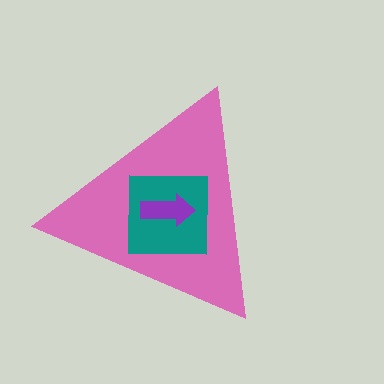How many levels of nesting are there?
3.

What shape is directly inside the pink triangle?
The teal square.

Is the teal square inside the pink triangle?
Yes.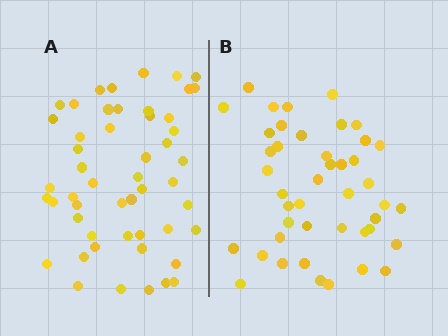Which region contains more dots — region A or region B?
Region A (the left region) has more dots.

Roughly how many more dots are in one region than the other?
Region A has roughly 8 or so more dots than region B.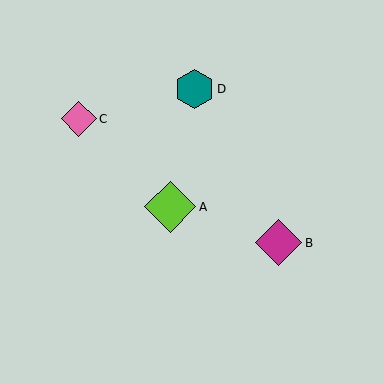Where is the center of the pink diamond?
The center of the pink diamond is at (79, 119).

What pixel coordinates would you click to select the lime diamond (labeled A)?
Click at (170, 207) to select the lime diamond A.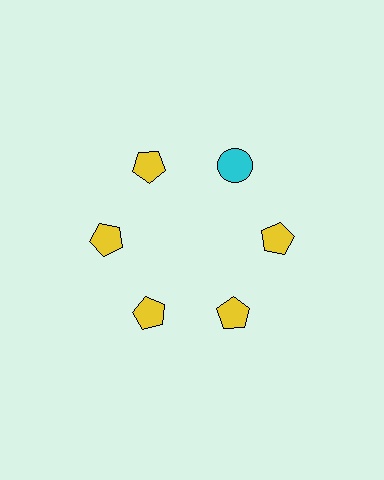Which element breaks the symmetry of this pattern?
The cyan circle at roughly the 1 o'clock position breaks the symmetry. All other shapes are yellow pentagons.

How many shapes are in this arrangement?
There are 6 shapes arranged in a ring pattern.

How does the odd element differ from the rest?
It differs in both color (cyan instead of yellow) and shape (circle instead of pentagon).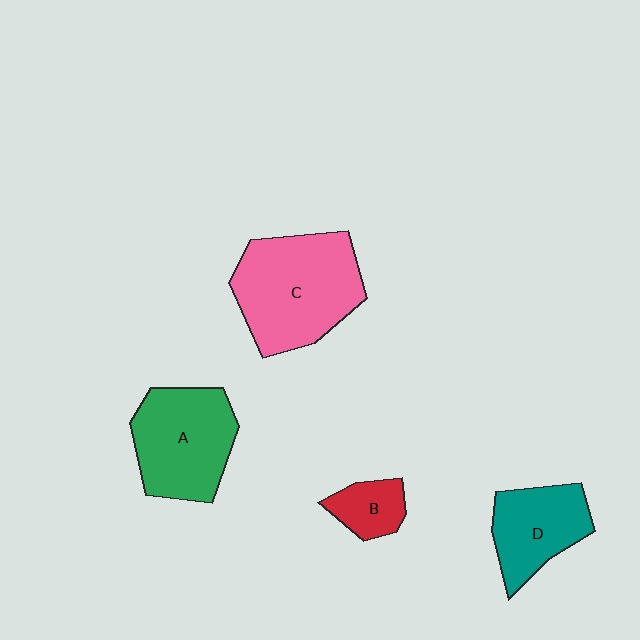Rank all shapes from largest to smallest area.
From largest to smallest: C (pink), A (green), D (teal), B (red).